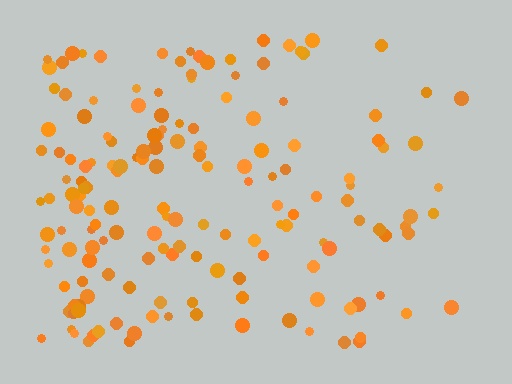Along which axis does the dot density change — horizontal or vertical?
Horizontal.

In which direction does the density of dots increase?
From right to left, with the left side densest.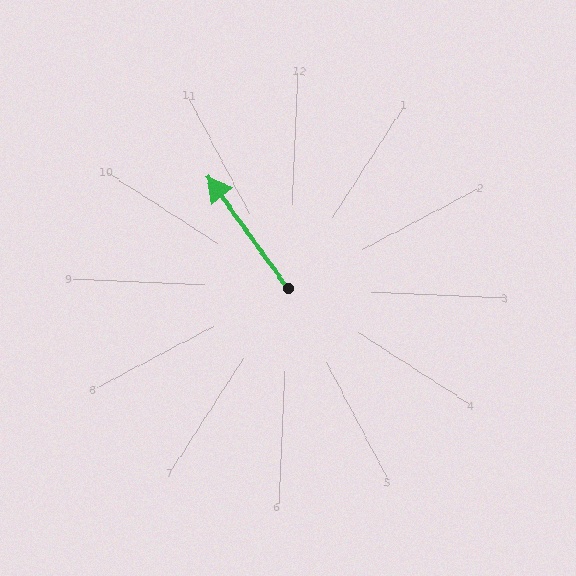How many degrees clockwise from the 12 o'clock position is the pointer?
Approximately 322 degrees.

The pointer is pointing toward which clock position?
Roughly 11 o'clock.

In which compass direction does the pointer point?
Northwest.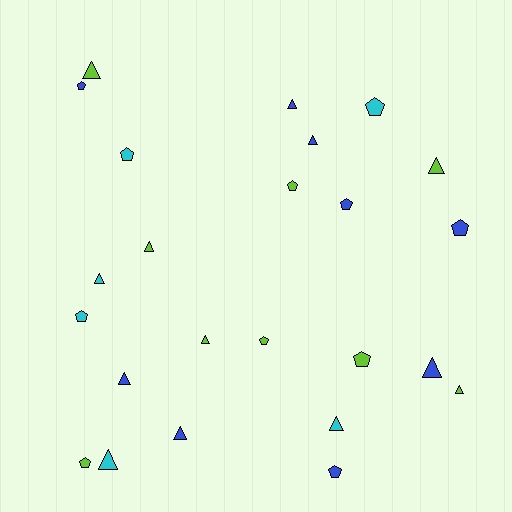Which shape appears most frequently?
Triangle, with 13 objects.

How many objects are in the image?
There are 24 objects.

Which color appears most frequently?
Blue, with 9 objects.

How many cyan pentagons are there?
There are 3 cyan pentagons.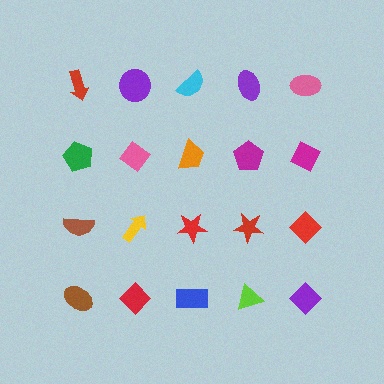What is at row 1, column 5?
A pink ellipse.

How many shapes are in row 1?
5 shapes.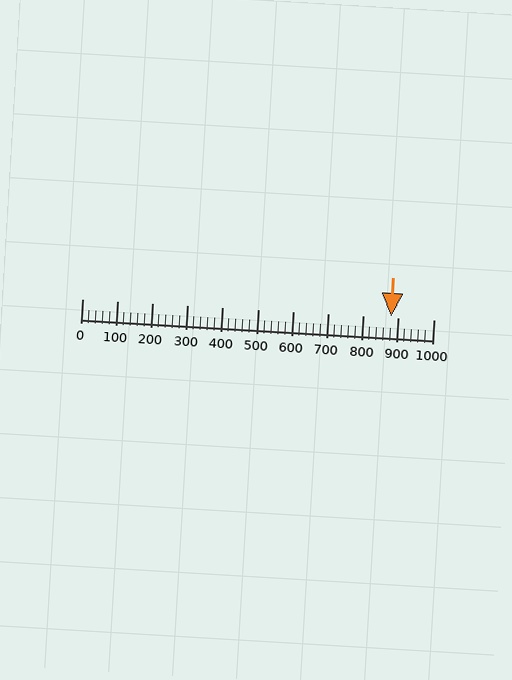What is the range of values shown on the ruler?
The ruler shows values from 0 to 1000.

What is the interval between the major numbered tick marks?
The major tick marks are spaced 100 units apart.